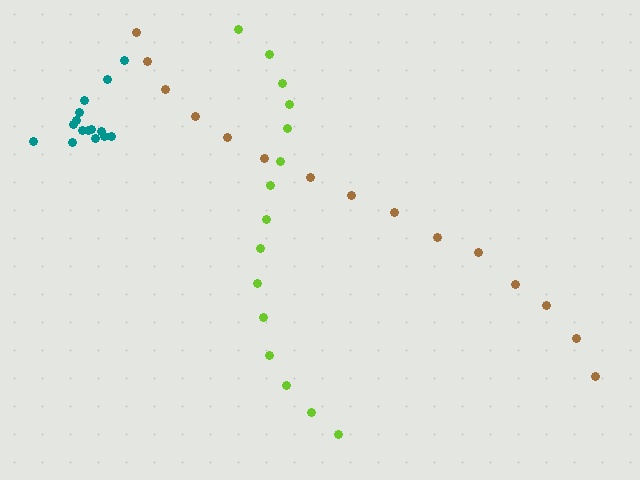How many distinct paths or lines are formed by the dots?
There are 3 distinct paths.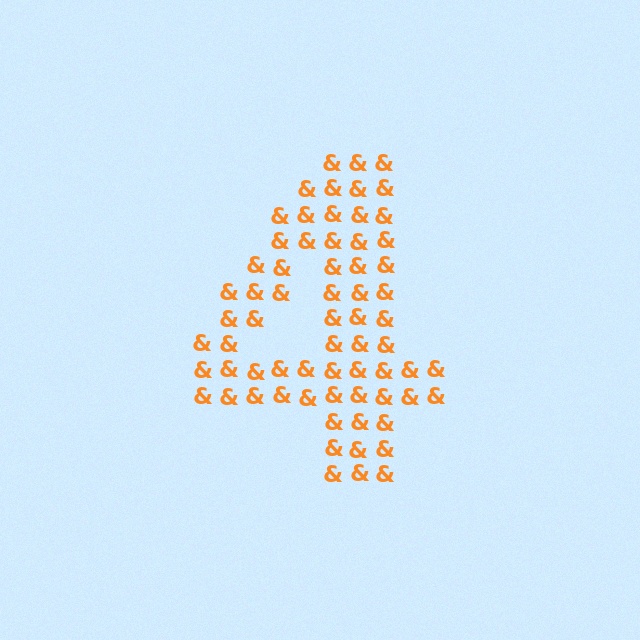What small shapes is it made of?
It is made of small ampersands.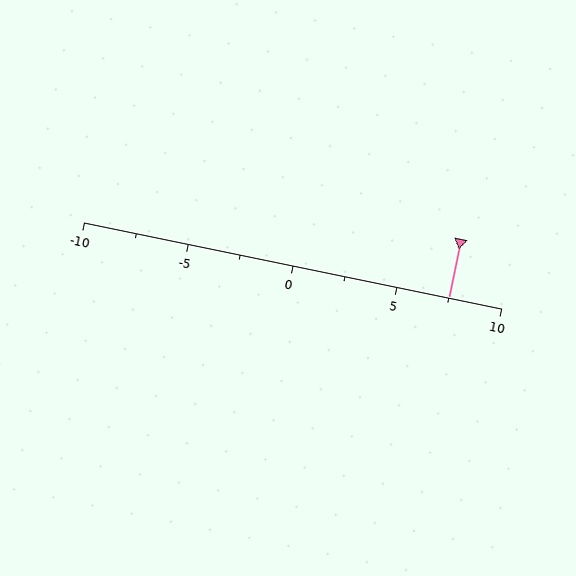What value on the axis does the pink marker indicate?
The marker indicates approximately 7.5.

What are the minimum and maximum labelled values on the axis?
The axis runs from -10 to 10.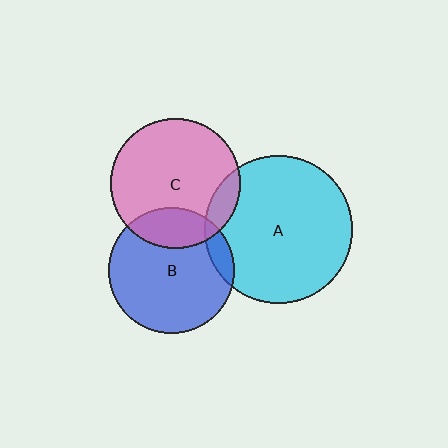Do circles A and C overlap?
Yes.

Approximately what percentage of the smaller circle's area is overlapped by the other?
Approximately 10%.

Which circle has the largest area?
Circle A (cyan).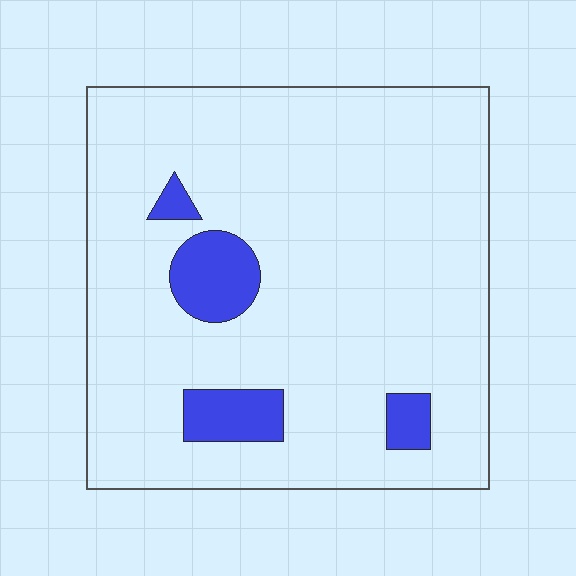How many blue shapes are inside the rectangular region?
4.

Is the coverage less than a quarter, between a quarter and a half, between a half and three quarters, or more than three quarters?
Less than a quarter.